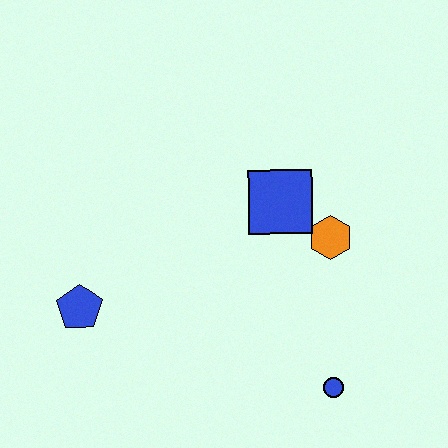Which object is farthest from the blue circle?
The blue pentagon is farthest from the blue circle.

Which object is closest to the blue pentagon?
The blue square is closest to the blue pentagon.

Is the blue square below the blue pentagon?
No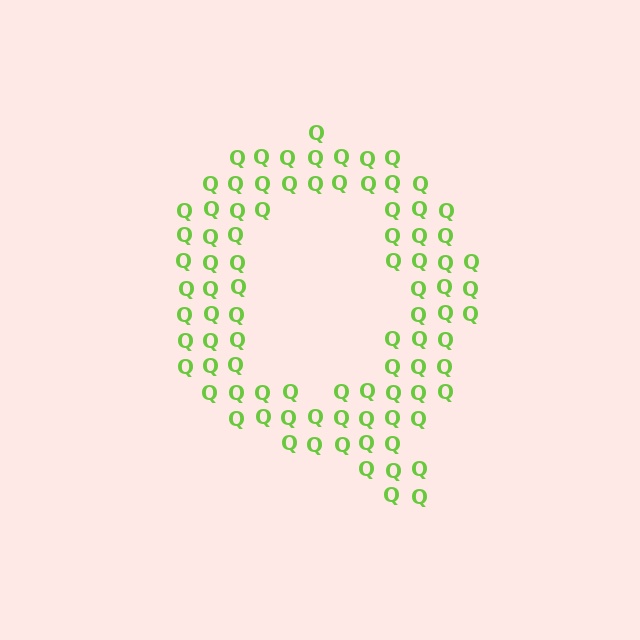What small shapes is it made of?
It is made of small letter Q's.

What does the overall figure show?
The overall figure shows the letter Q.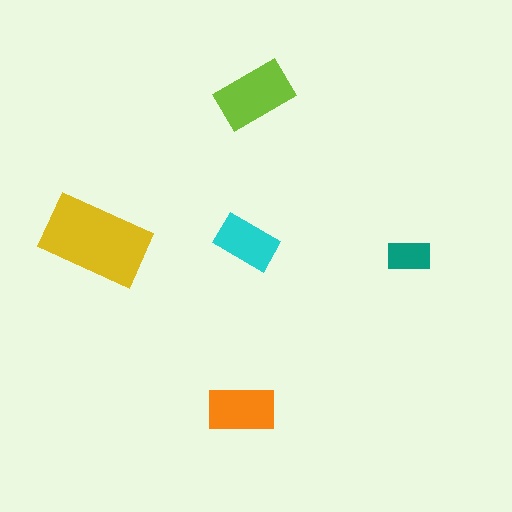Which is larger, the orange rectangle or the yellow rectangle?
The yellow one.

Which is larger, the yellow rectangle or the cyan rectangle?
The yellow one.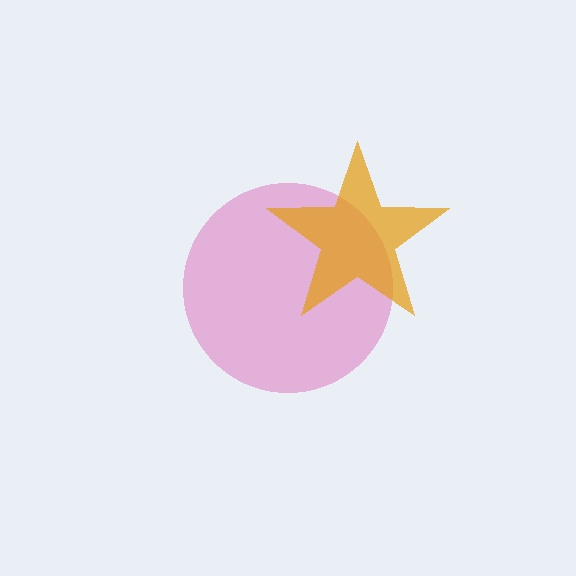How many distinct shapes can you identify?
There are 2 distinct shapes: a pink circle, an orange star.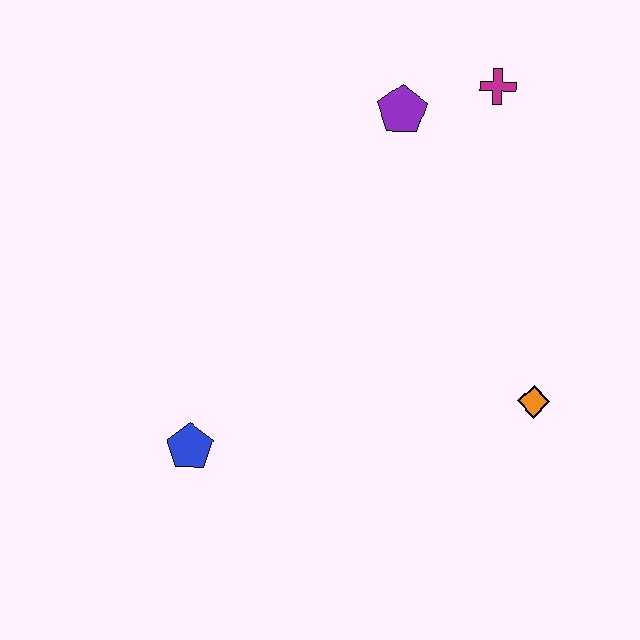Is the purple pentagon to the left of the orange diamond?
Yes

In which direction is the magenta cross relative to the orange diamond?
The magenta cross is above the orange diamond.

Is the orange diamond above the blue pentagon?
Yes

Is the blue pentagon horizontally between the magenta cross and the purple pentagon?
No